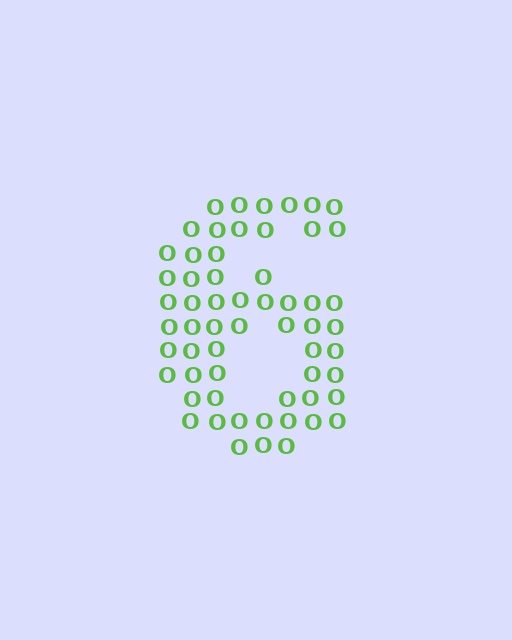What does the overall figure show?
The overall figure shows the digit 6.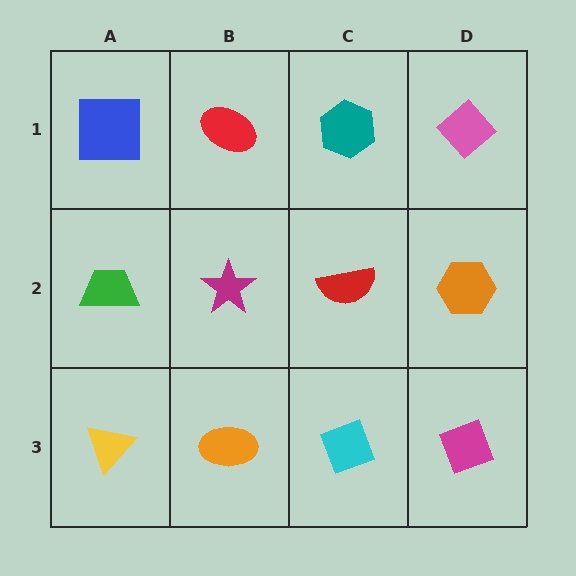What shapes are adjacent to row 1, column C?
A red semicircle (row 2, column C), a red ellipse (row 1, column B), a pink diamond (row 1, column D).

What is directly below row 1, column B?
A magenta star.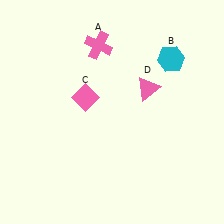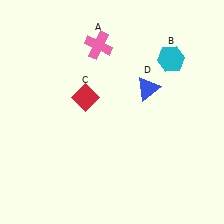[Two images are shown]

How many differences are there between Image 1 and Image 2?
There are 2 differences between the two images.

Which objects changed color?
C changed from pink to red. D changed from pink to blue.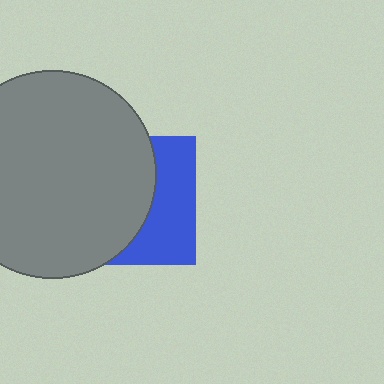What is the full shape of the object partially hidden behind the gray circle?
The partially hidden object is a blue square.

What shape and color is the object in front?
The object in front is a gray circle.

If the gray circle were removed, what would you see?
You would see the complete blue square.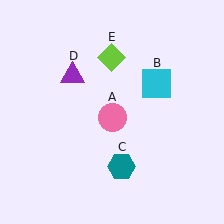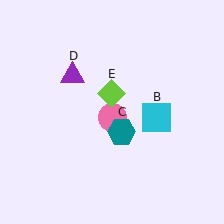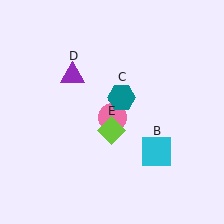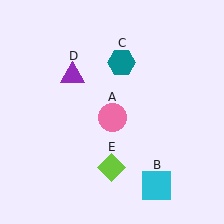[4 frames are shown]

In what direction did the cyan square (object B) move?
The cyan square (object B) moved down.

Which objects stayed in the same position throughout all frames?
Pink circle (object A) and purple triangle (object D) remained stationary.